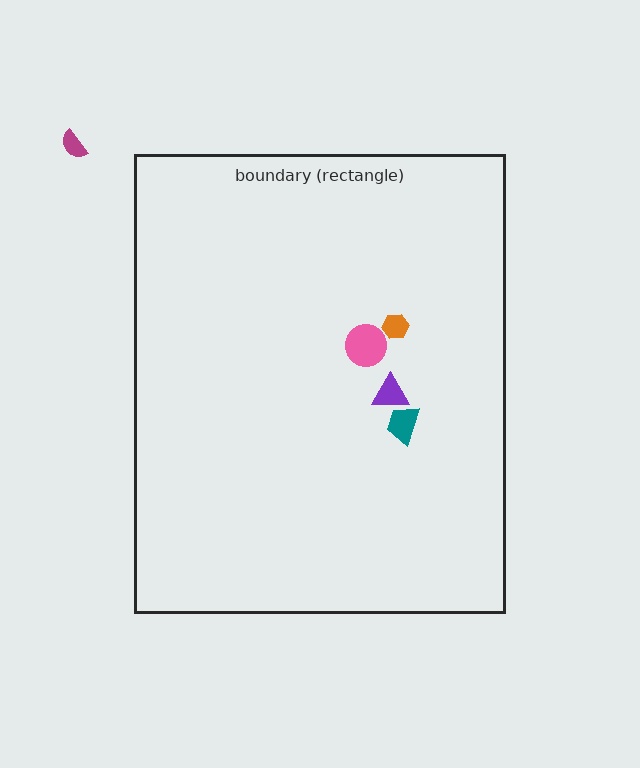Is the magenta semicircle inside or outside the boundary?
Outside.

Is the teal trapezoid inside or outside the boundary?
Inside.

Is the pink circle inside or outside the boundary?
Inside.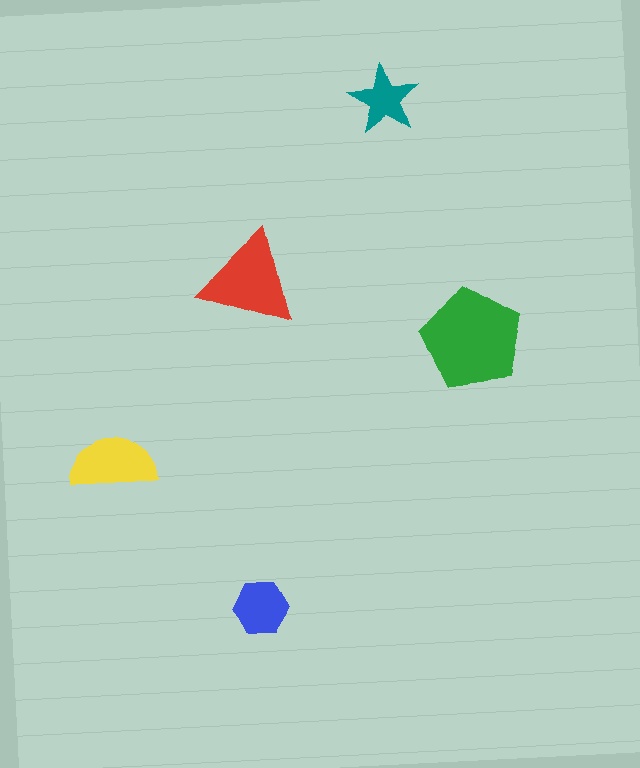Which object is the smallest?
The teal star.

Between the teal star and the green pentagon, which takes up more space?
The green pentagon.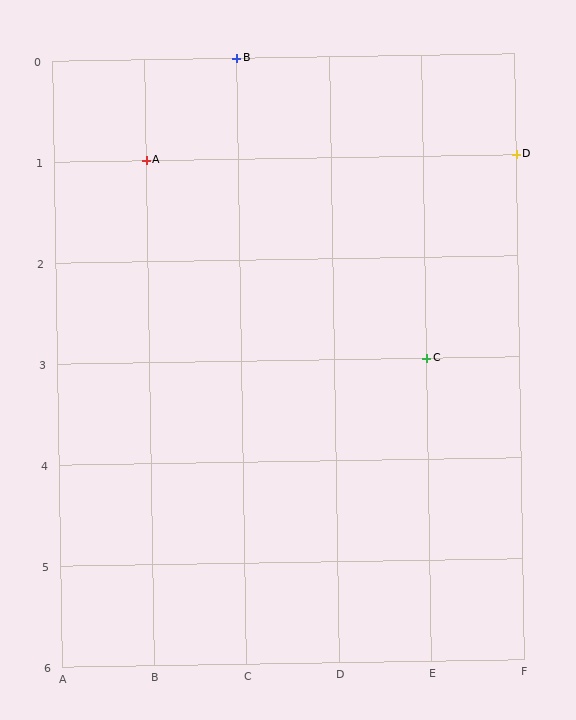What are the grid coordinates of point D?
Point D is at grid coordinates (F, 1).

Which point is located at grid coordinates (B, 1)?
Point A is at (B, 1).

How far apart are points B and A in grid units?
Points B and A are 1 column and 1 row apart (about 1.4 grid units diagonally).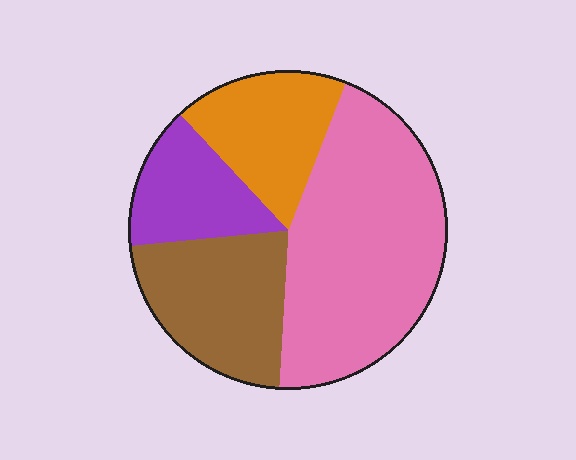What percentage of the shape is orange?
Orange covers roughly 20% of the shape.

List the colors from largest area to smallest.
From largest to smallest: pink, brown, orange, purple.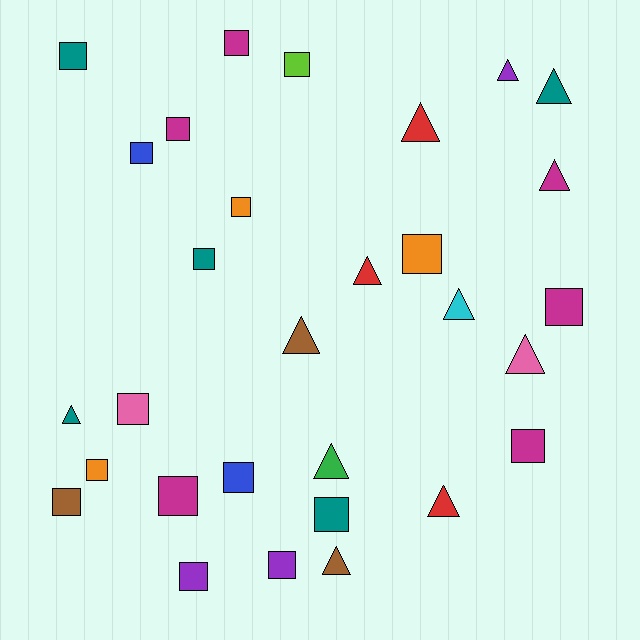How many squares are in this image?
There are 18 squares.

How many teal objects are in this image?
There are 5 teal objects.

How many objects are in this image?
There are 30 objects.